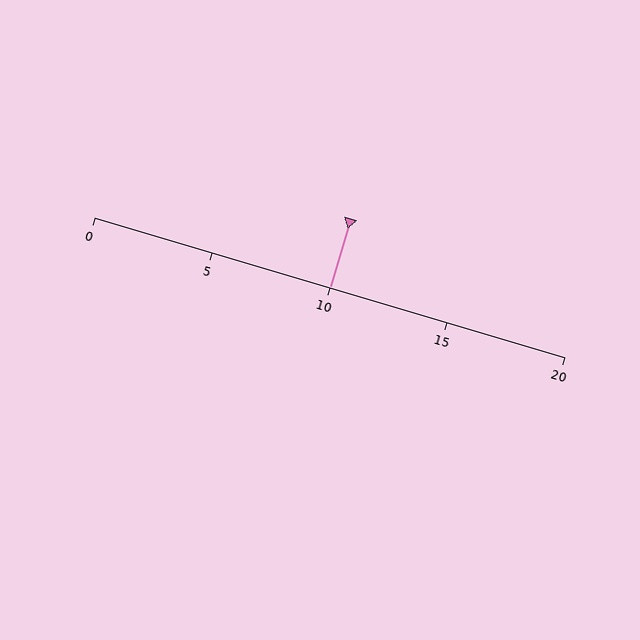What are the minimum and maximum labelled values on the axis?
The axis runs from 0 to 20.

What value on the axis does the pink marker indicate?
The marker indicates approximately 10.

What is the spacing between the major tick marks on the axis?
The major ticks are spaced 5 apart.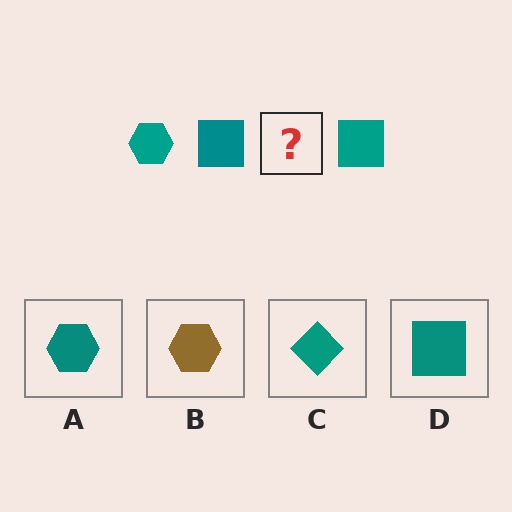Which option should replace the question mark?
Option A.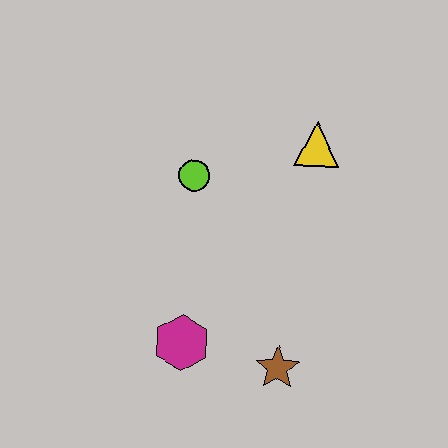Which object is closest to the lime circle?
The yellow triangle is closest to the lime circle.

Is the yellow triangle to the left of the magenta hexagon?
No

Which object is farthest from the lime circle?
The brown star is farthest from the lime circle.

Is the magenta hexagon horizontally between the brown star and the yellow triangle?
No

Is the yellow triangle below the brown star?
No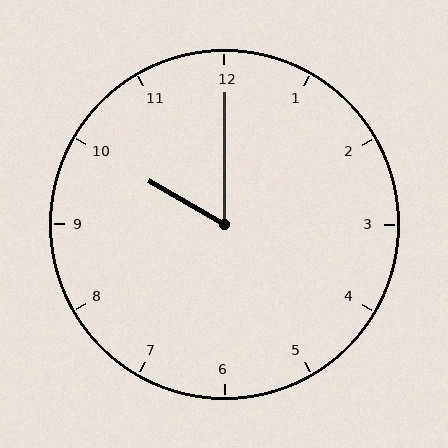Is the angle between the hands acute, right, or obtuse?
It is acute.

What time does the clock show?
10:00.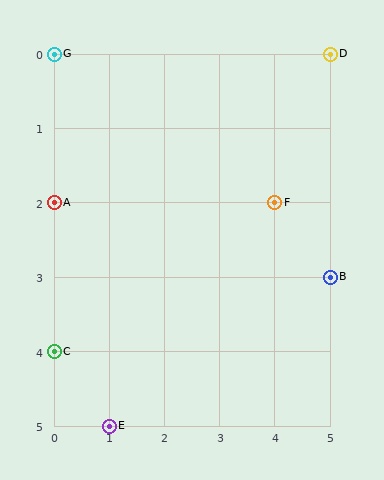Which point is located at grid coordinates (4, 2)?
Point F is at (4, 2).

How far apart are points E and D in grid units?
Points E and D are 4 columns and 5 rows apart (about 6.4 grid units diagonally).